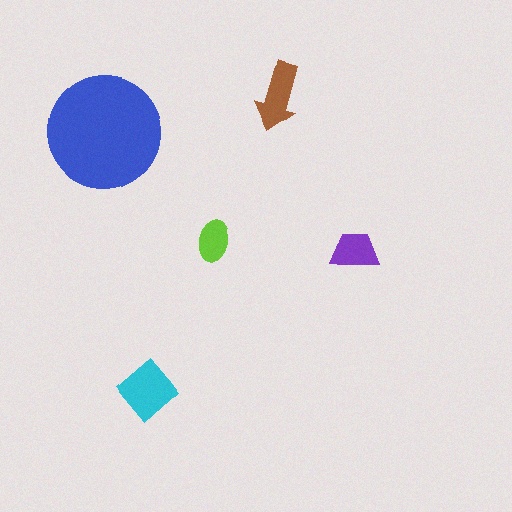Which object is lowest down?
The cyan diamond is bottommost.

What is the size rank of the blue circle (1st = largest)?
1st.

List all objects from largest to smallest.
The blue circle, the cyan diamond, the brown arrow, the purple trapezoid, the lime ellipse.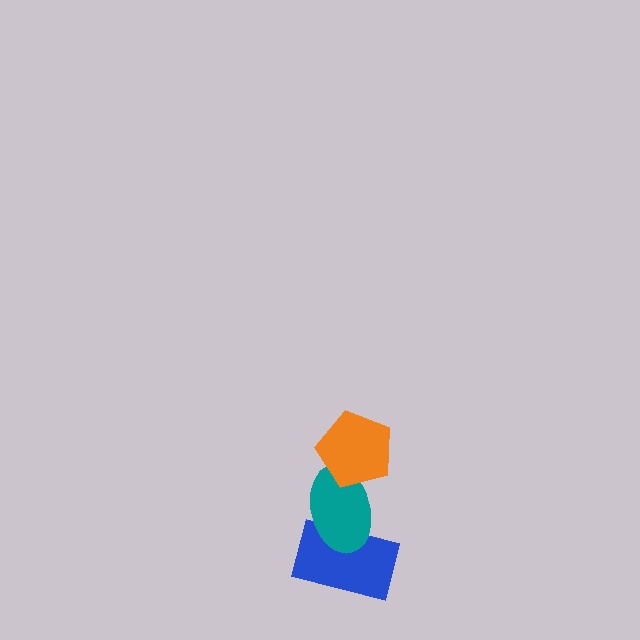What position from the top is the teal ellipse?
The teal ellipse is 2nd from the top.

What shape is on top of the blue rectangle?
The teal ellipse is on top of the blue rectangle.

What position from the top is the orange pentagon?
The orange pentagon is 1st from the top.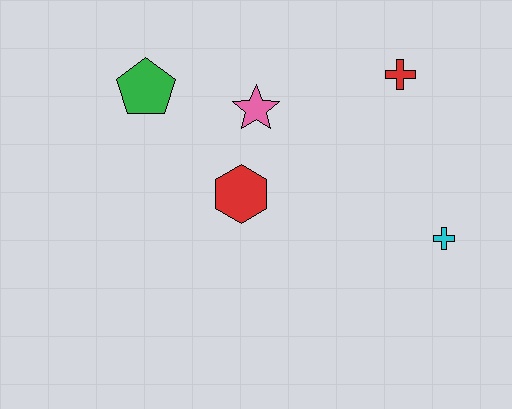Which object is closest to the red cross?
The pink star is closest to the red cross.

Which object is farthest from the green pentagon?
The cyan cross is farthest from the green pentagon.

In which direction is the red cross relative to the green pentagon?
The red cross is to the right of the green pentagon.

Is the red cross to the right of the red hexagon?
Yes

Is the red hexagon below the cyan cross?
No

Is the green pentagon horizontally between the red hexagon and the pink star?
No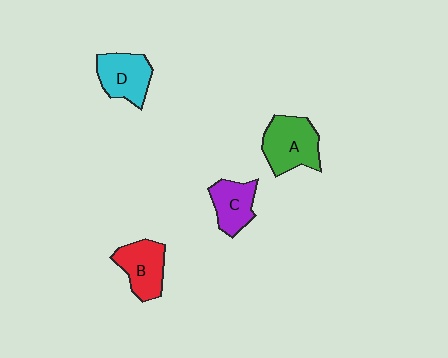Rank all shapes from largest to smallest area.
From largest to smallest: A (green), D (cyan), B (red), C (purple).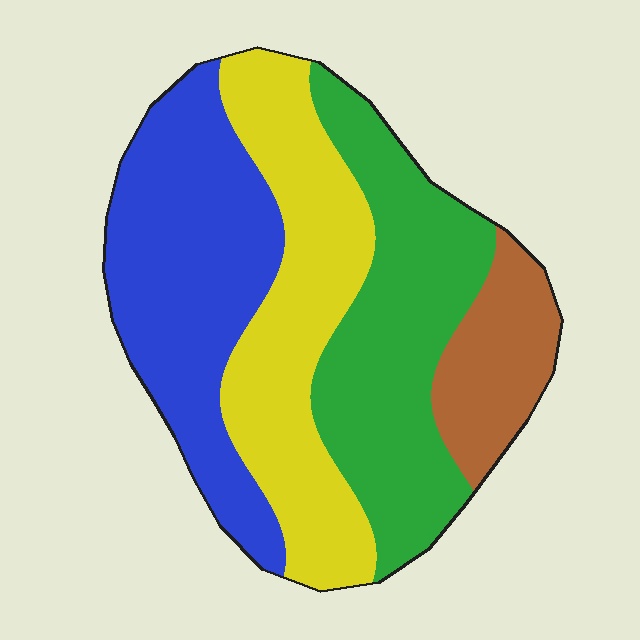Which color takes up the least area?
Brown, at roughly 10%.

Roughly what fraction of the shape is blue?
Blue covers about 30% of the shape.